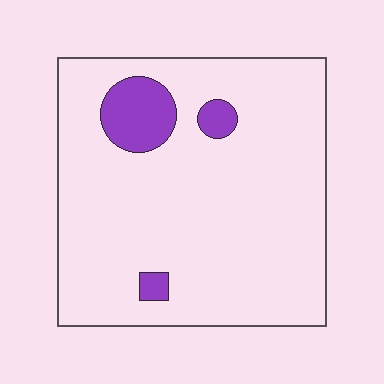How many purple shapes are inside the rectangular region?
3.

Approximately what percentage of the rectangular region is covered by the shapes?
Approximately 10%.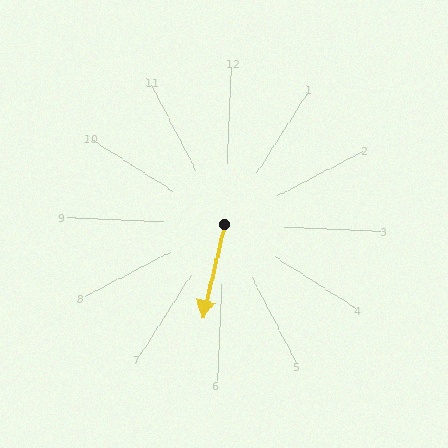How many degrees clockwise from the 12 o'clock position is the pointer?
Approximately 191 degrees.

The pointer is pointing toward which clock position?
Roughly 6 o'clock.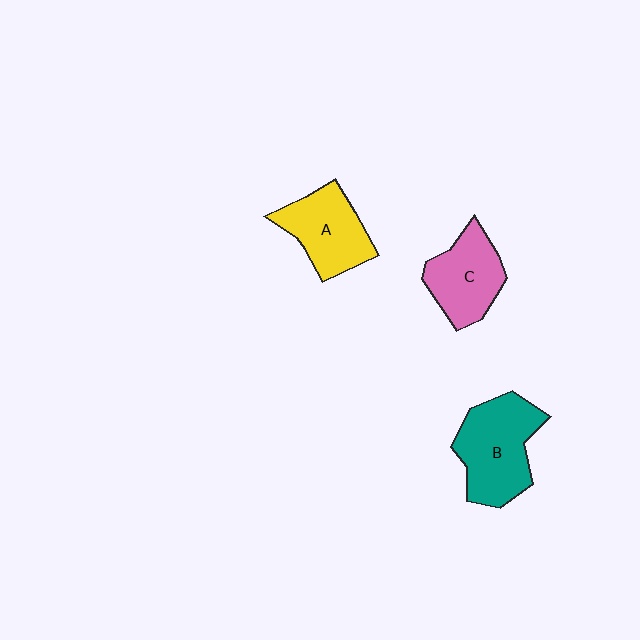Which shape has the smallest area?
Shape C (pink).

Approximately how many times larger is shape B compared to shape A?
Approximately 1.3 times.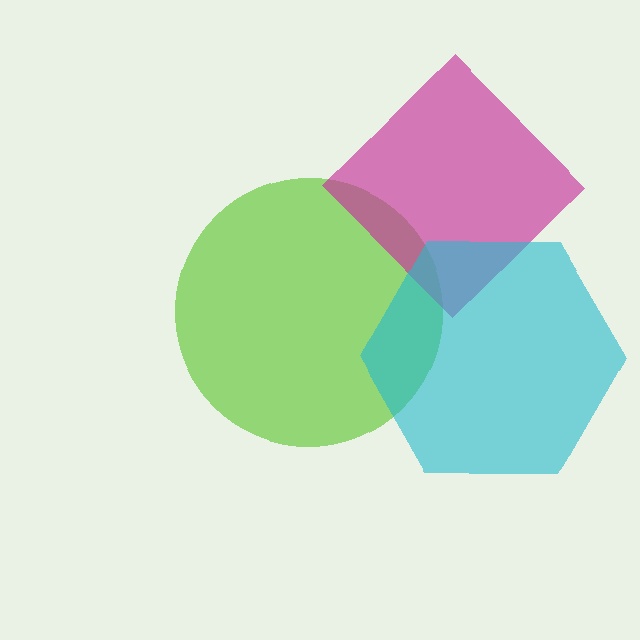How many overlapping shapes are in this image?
There are 3 overlapping shapes in the image.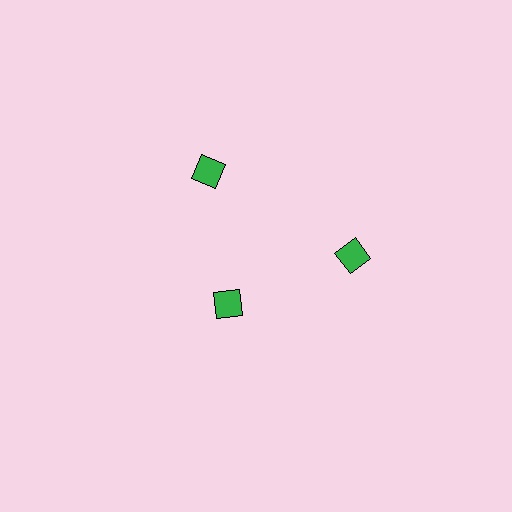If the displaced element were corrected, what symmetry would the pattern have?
It would have 3-fold rotational symmetry — the pattern would map onto itself every 120 degrees.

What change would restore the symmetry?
The symmetry would be restored by moving it outward, back onto the ring so that all 3 diamonds sit at equal angles and equal distance from the center.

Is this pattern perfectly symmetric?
No. The 3 green diamonds are arranged in a ring, but one element near the 7 o'clock position is pulled inward toward the center, breaking the 3-fold rotational symmetry.